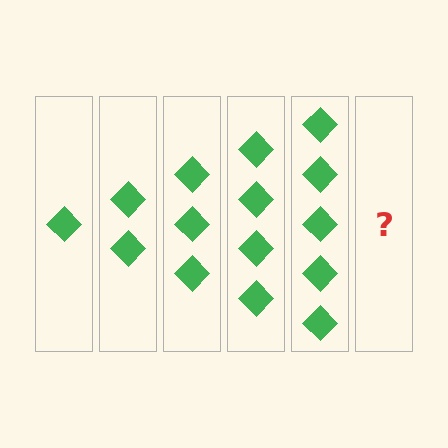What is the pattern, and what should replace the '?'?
The pattern is that each step adds one more diamond. The '?' should be 6 diamonds.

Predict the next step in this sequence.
The next step is 6 diamonds.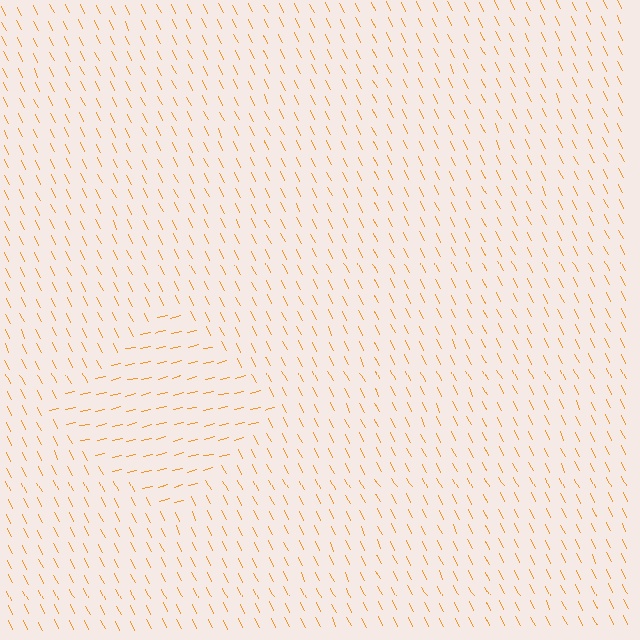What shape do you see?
I see a diamond.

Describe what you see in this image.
The image is filled with small orange line segments. A diamond region in the image has lines oriented differently from the surrounding lines, creating a visible texture boundary.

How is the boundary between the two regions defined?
The boundary is defined purely by a change in line orientation (approximately 77 degrees difference). All lines are the same color and thickness.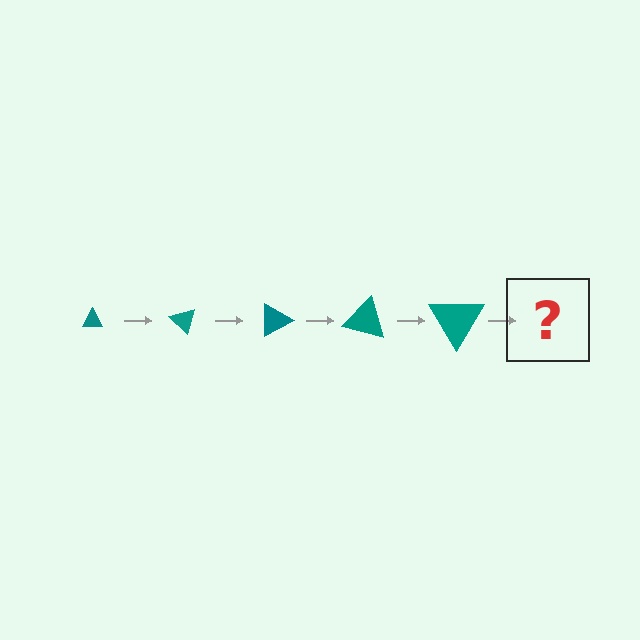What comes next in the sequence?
The next element should be a triangle, larger than the previous one and rotated 225 degrees from the start.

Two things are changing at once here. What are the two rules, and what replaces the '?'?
The two rules are that the triangle grows larger each step and it rotates 45 degrees each step. The '?' should be a triangle, larger than the previous one and rotated 225 degrees from the start.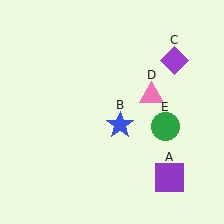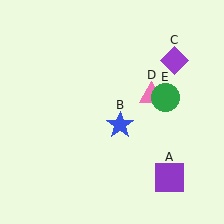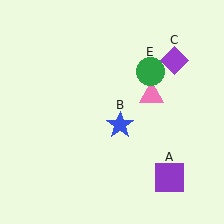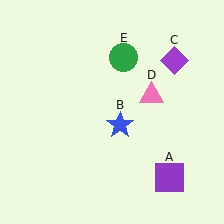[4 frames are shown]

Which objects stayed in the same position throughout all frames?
Purple square (object A) and blue star (object B) and purple diamond (object C) and pink triangle (object D) remained stationary.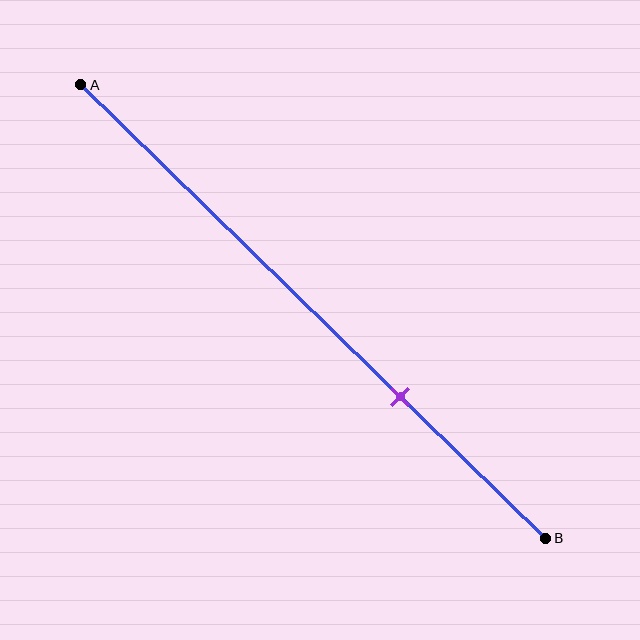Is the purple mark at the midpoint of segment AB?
No, the mark is at about 70% from A, not at the 50% midpoint.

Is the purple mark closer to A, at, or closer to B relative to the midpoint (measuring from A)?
The purple mark is closer to point B than the midpoint of segment AB.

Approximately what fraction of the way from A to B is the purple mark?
The purple mark is approximately 70% of the way from A to B.